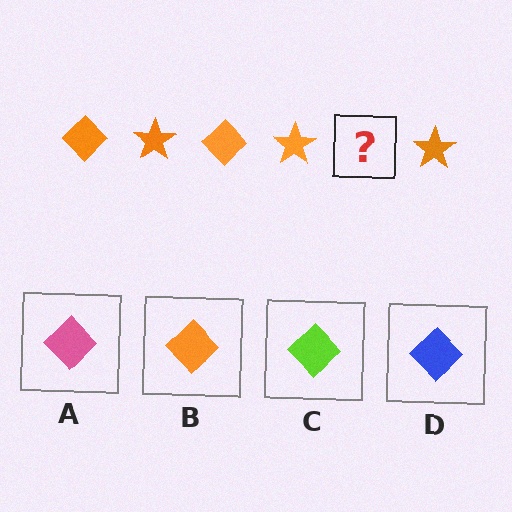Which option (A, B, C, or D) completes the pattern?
B.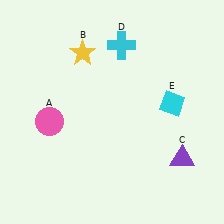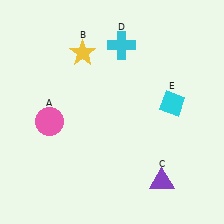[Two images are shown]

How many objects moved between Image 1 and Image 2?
1 object moved between the two images.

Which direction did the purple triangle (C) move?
The purple triangle (C) moved down.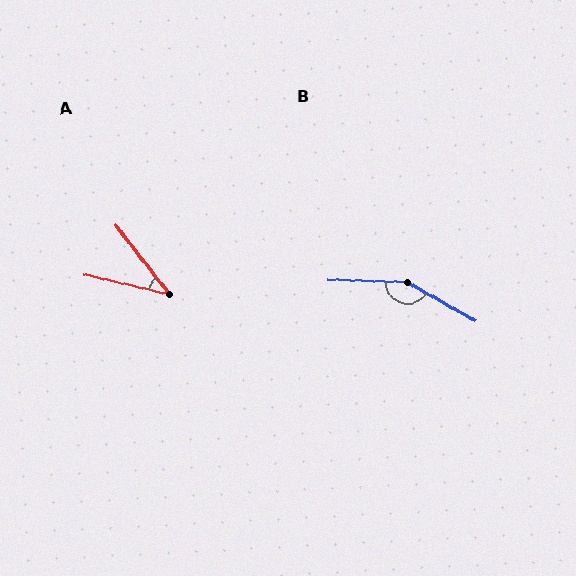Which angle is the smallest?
A, at approximately 39 degrees.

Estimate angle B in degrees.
Approximately 152 degrees.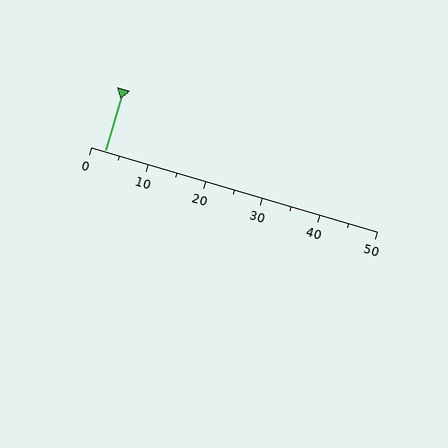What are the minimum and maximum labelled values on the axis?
The axis runs from 0 to 50.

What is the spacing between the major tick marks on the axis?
The major ticks are spaced 10 apart.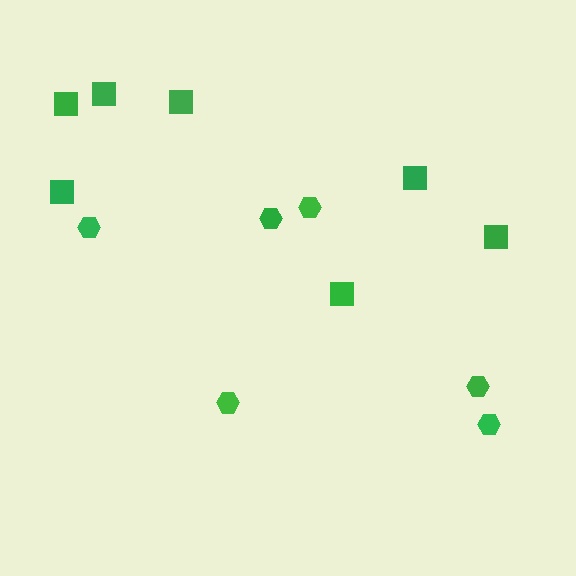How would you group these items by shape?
There are 2 groups: one group of squares (7) and one group of hexagons (6).